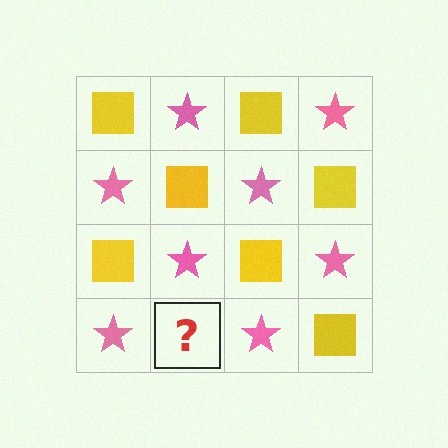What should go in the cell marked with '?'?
The missing cell should contain a yellow square.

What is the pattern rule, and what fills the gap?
The rule is that it alternates yellow square and pink star in a checkerboard pattern. The gap should be filled with a yellow square.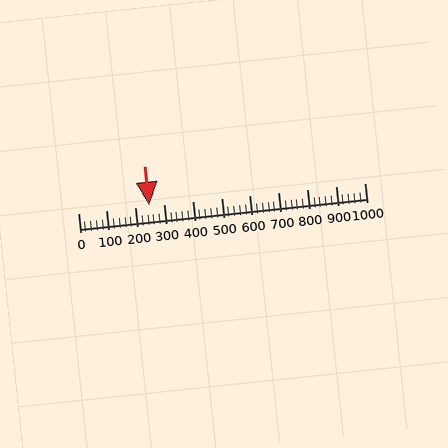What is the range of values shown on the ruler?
The ruler shows values from 0 to 1000.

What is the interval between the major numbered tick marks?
The major tick marks are spaced 100 units apart.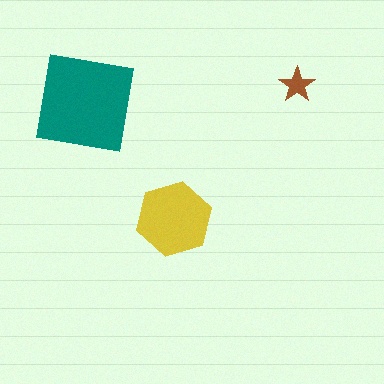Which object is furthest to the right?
The brown star is rightmost.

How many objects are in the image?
There are 3 objects in the image.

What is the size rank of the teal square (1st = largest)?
1st.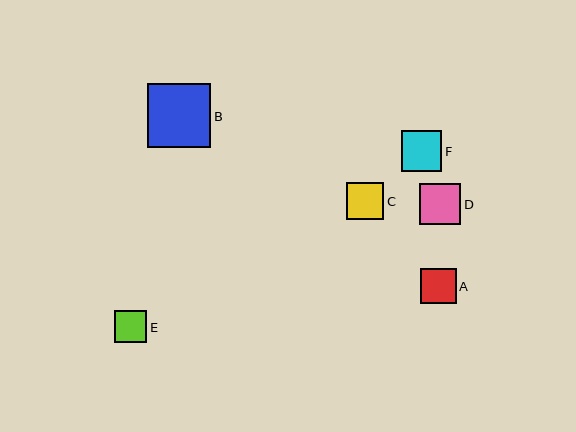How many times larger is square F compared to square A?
Square F is approximately 1.2 times the size of square A.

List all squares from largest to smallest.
From largest to smallest: B, F, D, C, A, E.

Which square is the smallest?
Square E is the smallest with a size of approximately 32 pixels.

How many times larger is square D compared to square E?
Square D is approximately 1.3 times the size of square E.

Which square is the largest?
Square B is the largest with a size of approximately 63 pixels.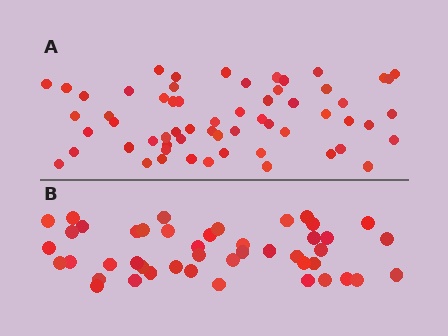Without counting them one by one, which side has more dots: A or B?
Region A (the top region) has more dots.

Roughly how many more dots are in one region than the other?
Region A has approximately 15 more dots than region B.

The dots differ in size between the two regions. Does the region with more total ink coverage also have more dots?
No. Region B has more total ink coverage because its dots are larger, but region A actually contains more individual dots. Total area can be misleading — the number of items is what matters here.